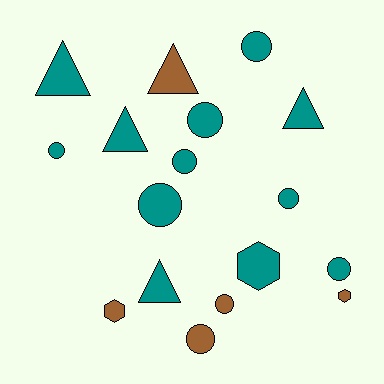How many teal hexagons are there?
There is 1 teal hexagon.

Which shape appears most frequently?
Circle, with 9 objects.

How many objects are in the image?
There are 17 objects.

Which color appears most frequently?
Teal, with 12 objects.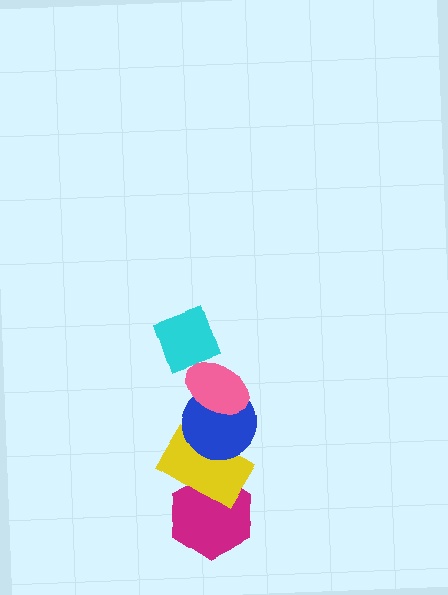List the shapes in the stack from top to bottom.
From top to bottom: the cyan diamond, the pink ellipse, the blue circle, the yellow rectangle, the magenta hexagon.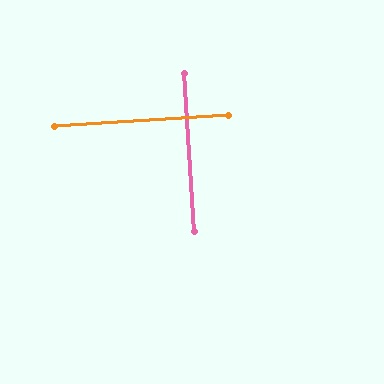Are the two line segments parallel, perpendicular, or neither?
Perpendicular — they meet at approximately 90°.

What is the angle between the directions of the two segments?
Approximately 90 degrees.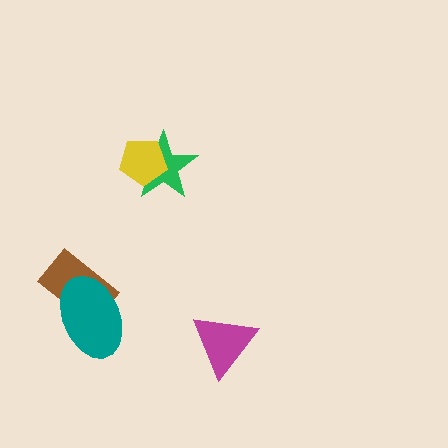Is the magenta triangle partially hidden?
No, no other shape covers it.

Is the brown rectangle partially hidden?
Yes, it is partially covered by another shape.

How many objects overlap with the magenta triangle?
0 objects overlap with the magenta triangle.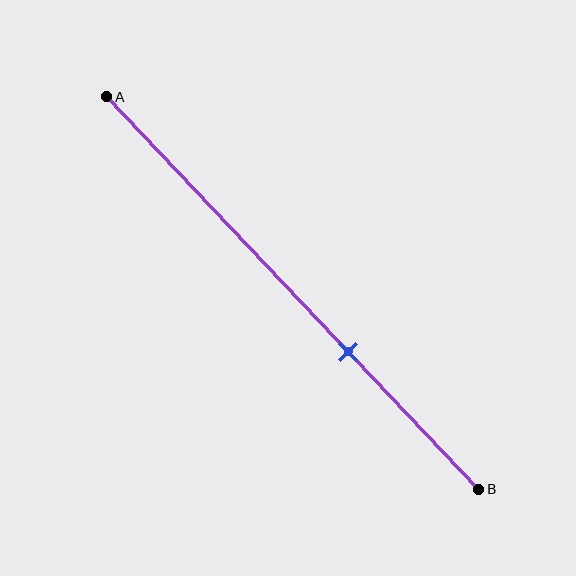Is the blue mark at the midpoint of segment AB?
No, the mark is at about 65% from A, not at the 50% midpoint.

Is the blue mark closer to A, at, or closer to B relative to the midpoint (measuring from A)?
The blue mark is closer to point B than the midpoint of segment AB.